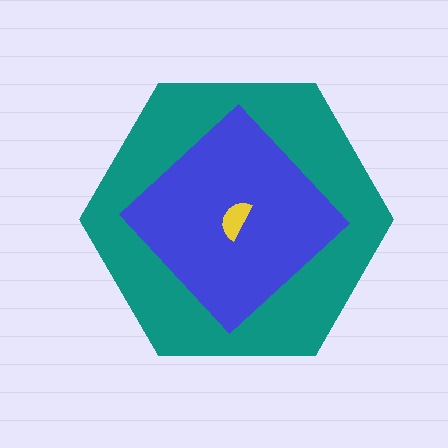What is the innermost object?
The yellow semicircle.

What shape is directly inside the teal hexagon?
The blue diamond.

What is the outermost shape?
The teal hexagon.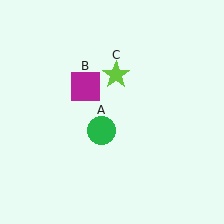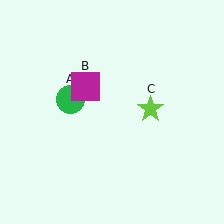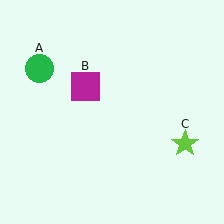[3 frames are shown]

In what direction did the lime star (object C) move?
The lime star (object C) moved down and to the right.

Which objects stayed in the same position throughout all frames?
Magenta square (object B) remained stationary.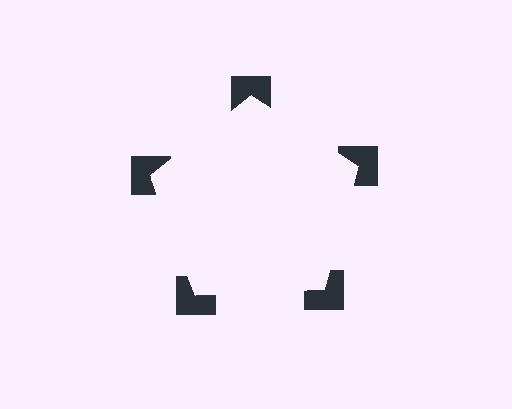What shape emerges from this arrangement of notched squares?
An illusory pentagon — its edges are inferred from the aligned wedge cuts in the notched squares, not physically drawn.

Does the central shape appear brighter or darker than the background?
It typically appears slightly brighter than the background, even though no actual brightness change is drawn.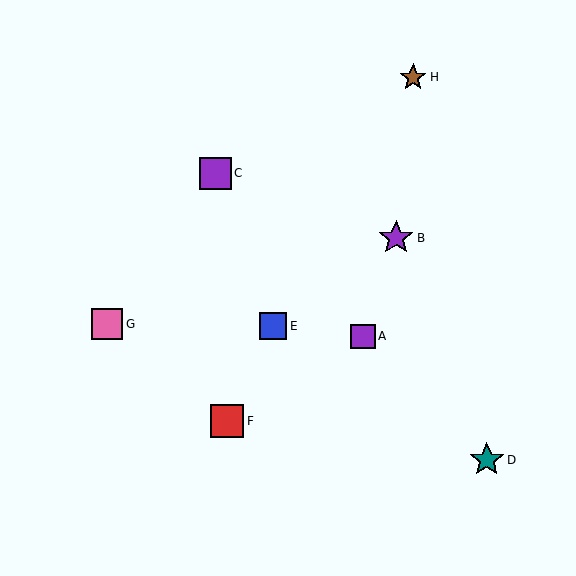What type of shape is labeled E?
Shape E is a blue square.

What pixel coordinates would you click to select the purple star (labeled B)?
Click at (396, 238) to select the purple star B.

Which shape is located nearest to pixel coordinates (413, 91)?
The brown star (labeled H) at (413, 77) is nearest to that location.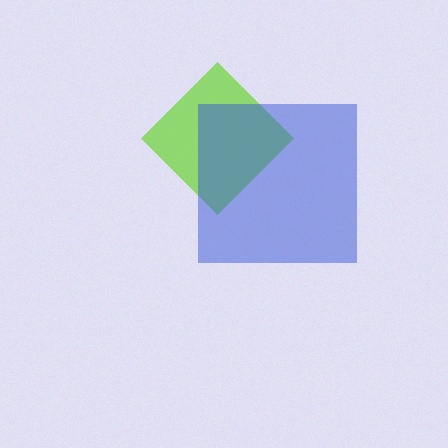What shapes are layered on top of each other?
The layered shapes are: a lime diamond, a blue square.